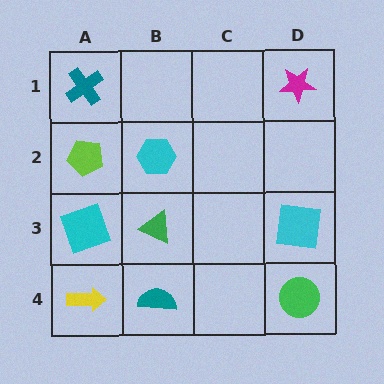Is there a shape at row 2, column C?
No, that cell is empty.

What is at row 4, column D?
A green circle.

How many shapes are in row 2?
2 shapes.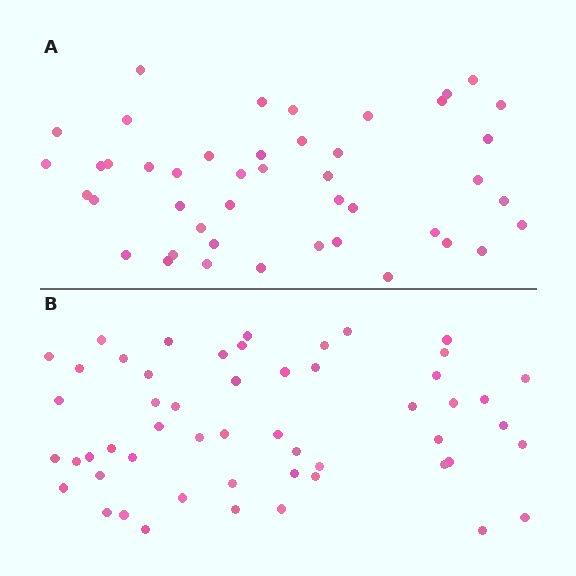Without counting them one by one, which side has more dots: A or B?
Region B (the bottom region) has more dots.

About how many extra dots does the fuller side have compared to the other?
Region B has roughly 8 or so more dots than region A.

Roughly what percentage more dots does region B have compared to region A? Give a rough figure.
About 20% more.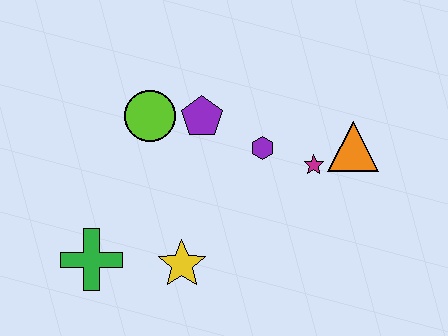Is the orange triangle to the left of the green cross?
No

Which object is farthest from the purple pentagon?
The green cross is farthest from the purple pentagon.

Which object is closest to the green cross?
The yellow star is closest to the green cross.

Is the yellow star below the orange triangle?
Yes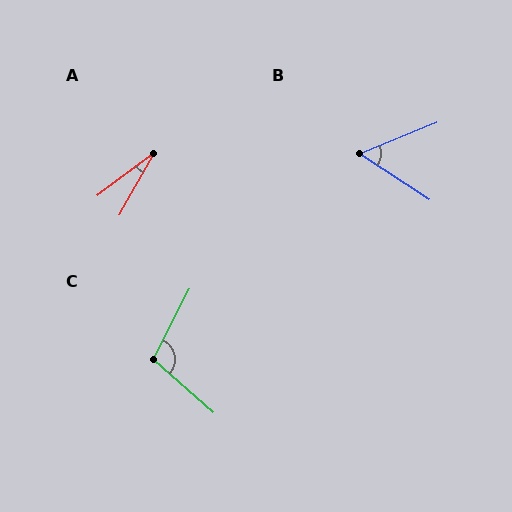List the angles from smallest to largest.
A (24°), B (55°), C (104°).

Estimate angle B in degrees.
Approximately 55 degrees.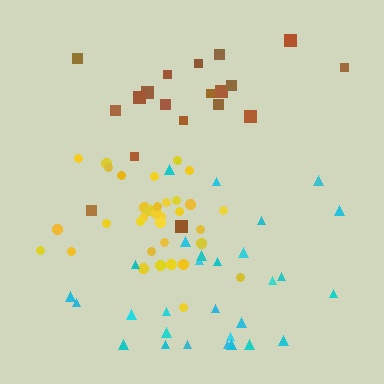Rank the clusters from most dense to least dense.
yellow, cyan, brown.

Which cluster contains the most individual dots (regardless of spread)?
Yellow (34).